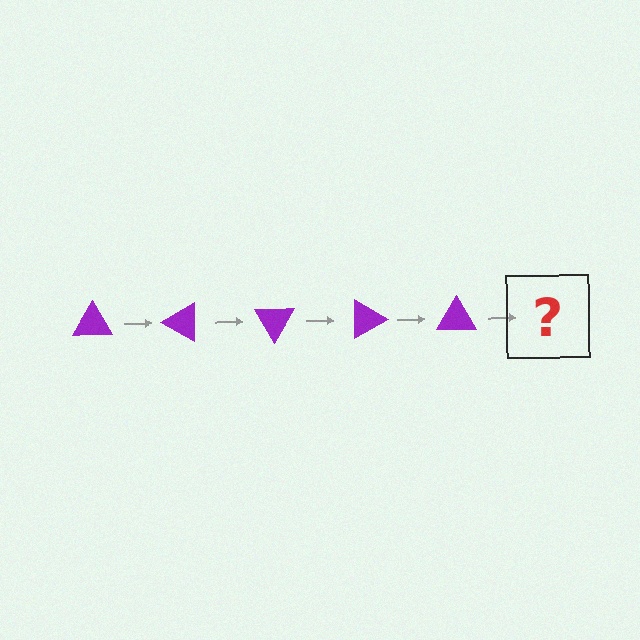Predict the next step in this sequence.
The next step is a purple triangle rotated 150 degrees.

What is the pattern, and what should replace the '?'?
The pattern is that the triangle rotates 30 degrees each step. The '?' should be a purple triangle rotated 150 degrees.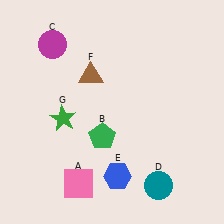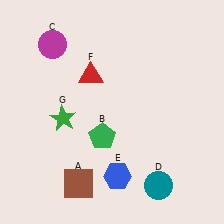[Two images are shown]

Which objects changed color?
A changed from pink to brown. F changed from brown to red.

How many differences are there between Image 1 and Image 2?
There are 2 differences between the two images.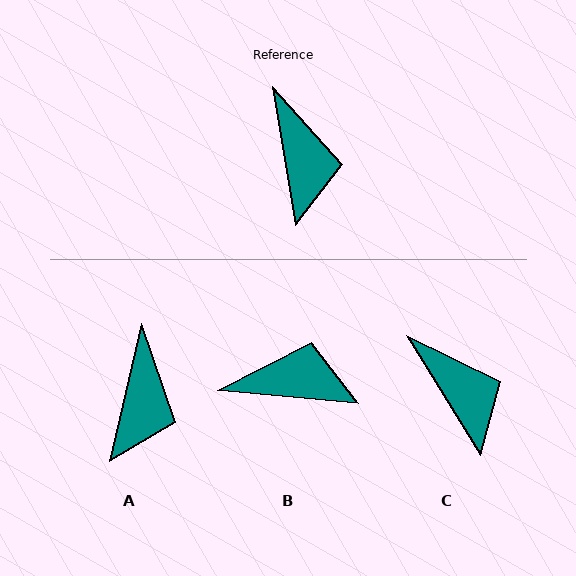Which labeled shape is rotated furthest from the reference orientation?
B, about 75 degrees away.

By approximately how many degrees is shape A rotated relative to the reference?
Approximately 22 degrees clockwise.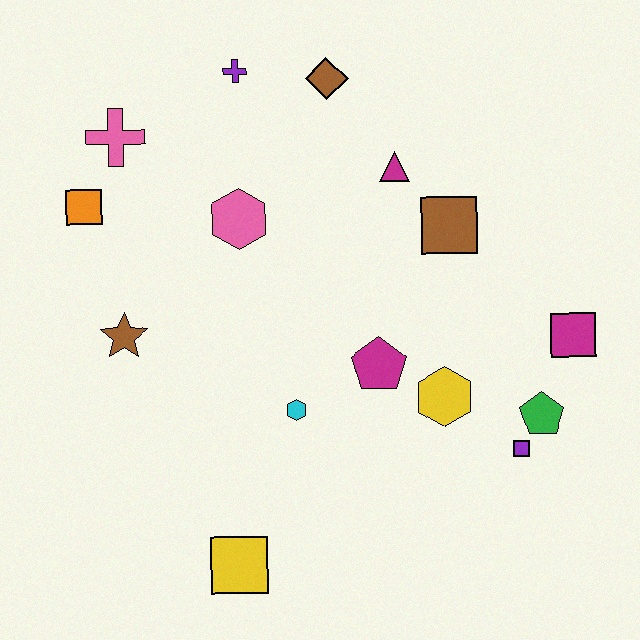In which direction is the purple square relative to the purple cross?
The purple square is below the purple cross.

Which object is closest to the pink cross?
The orange square is closest to the pink cross.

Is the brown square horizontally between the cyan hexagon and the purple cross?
No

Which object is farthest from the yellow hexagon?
The pink cross is farthest from the yellow hexagon.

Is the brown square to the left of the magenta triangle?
No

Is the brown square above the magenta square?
Yes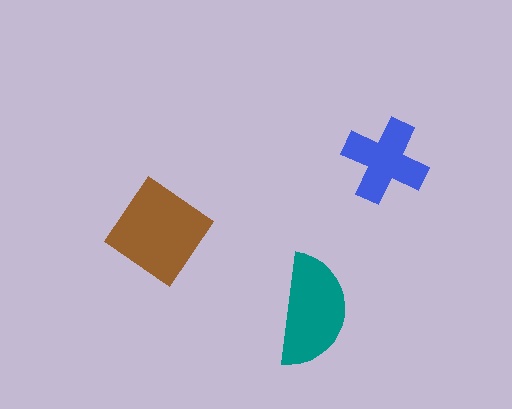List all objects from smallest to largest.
The blue cross, the teal semicircle, the brown diamond.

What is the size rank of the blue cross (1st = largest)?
3rd.